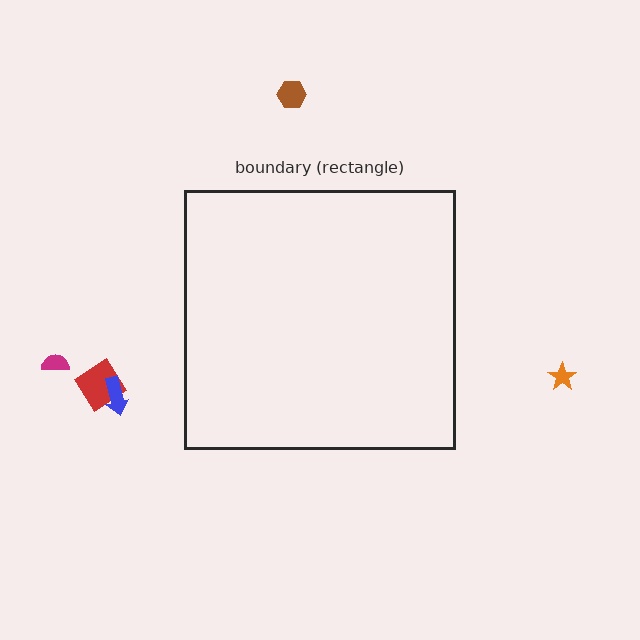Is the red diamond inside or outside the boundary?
Outside.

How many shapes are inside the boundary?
0 inside, 5 outside.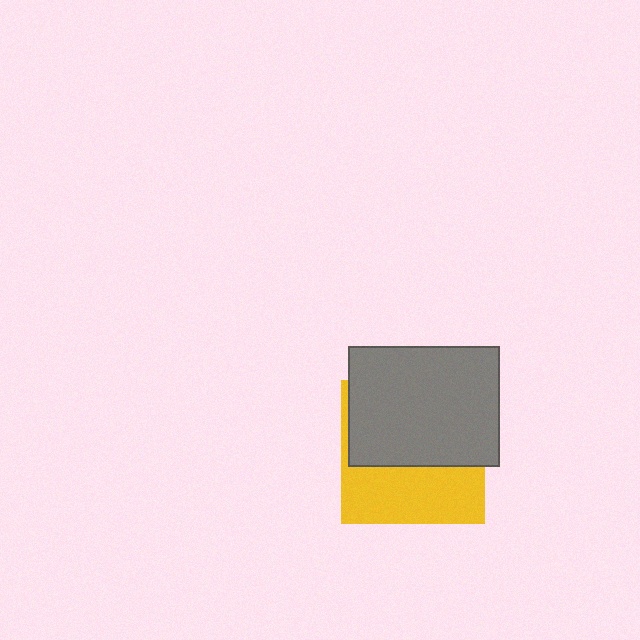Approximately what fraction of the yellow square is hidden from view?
Roughly 59% of the yellow square is hidden behind the gray rectangle.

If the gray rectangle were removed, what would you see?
You would see the complete yellow square.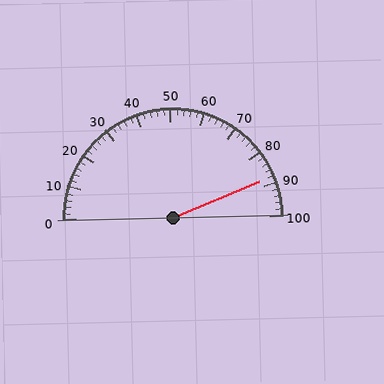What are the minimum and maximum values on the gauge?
The gauge ranges from 0 to 100.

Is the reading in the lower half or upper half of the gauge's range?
The reading is in the upper half of the range (0 to 100).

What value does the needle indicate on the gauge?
The needle indicates approximately 88.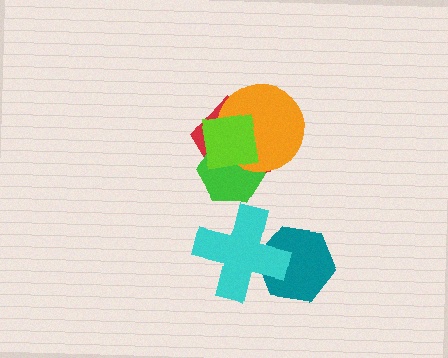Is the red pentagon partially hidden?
Yes, it is partially covered by another shape.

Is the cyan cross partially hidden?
No, no other shape covers it.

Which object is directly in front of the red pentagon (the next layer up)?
The green hexagon is directly in front of the red pentagon.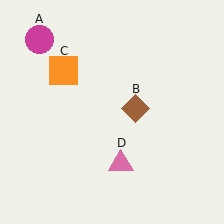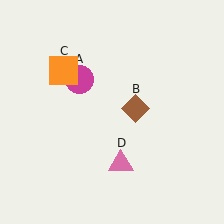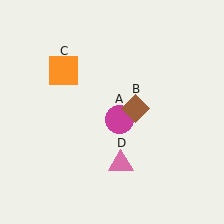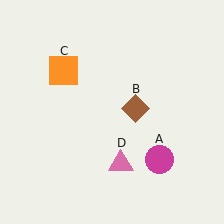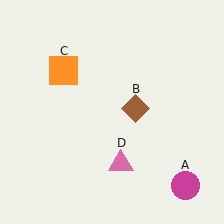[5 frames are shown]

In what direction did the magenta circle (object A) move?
The magenta circle (object A) moved down and to the right.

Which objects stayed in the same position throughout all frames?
Brown diamond (object B) and orange square (object C) and pink triangle (object D) remained stationary.